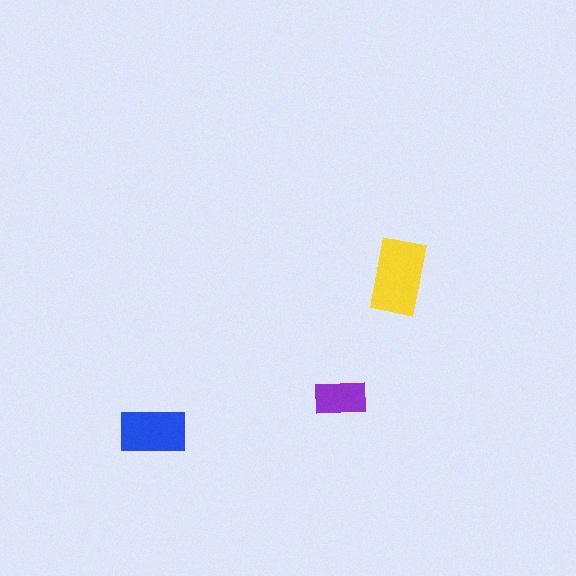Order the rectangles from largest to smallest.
the yellow one, the blue one, the purple one.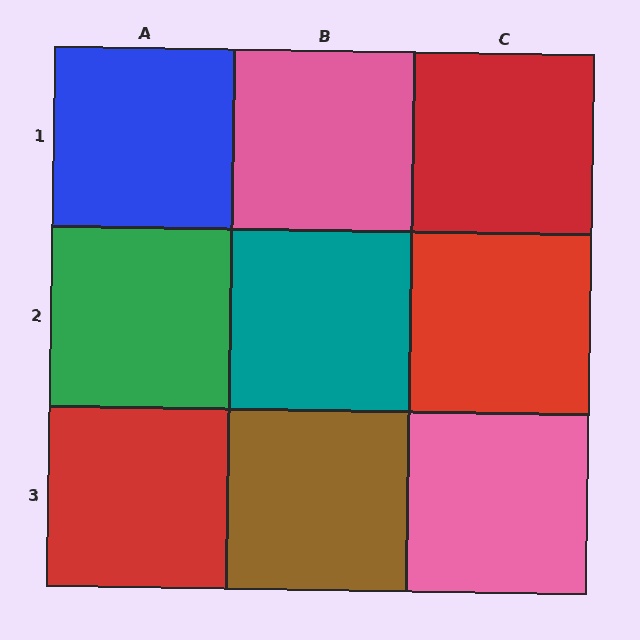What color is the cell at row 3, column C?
Pink.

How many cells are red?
3 cells are red.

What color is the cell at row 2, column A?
Green.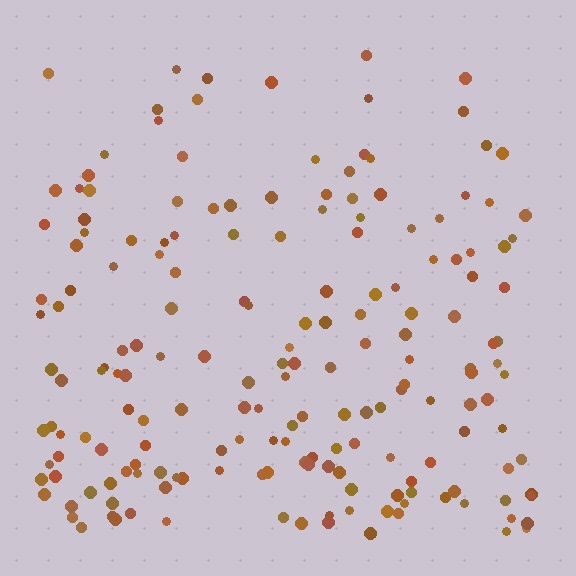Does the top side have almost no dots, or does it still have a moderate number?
Still a moderate number, just noticeably fewer than the bottom.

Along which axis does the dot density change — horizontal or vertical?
Vertical.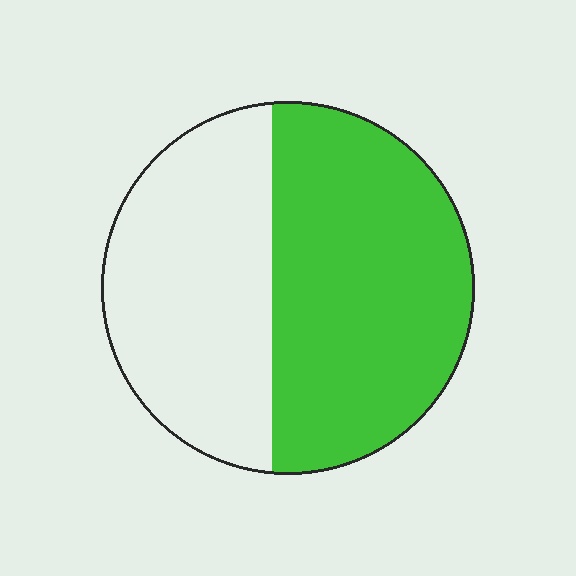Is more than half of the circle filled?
Yes.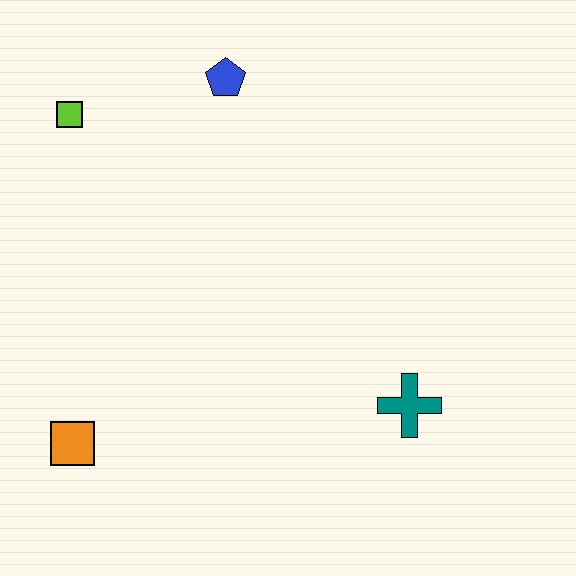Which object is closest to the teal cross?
The orange square is closest to the teal cross.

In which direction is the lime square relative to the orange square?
The lime square is above the orange square.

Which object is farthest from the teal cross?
The lime square is farthest from the teal cross.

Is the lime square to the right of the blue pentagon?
No